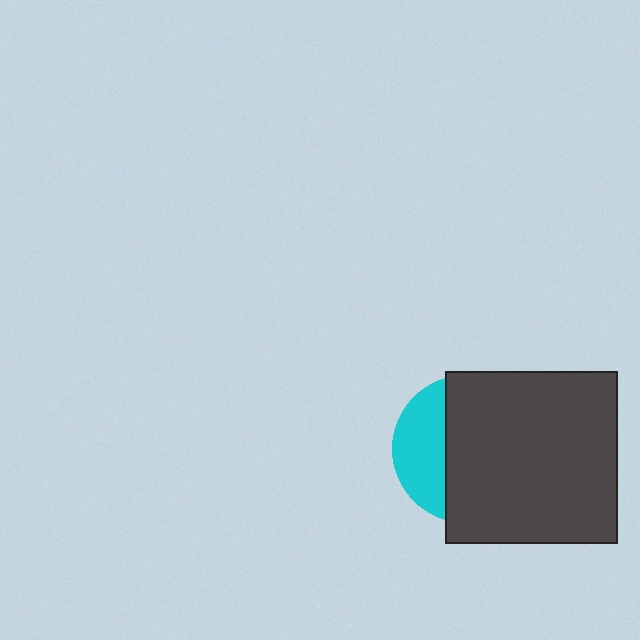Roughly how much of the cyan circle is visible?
A small part of it is visible (roughly 33%).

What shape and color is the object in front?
The object in front is a dark gray square.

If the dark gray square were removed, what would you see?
You would see the complete cyan circle.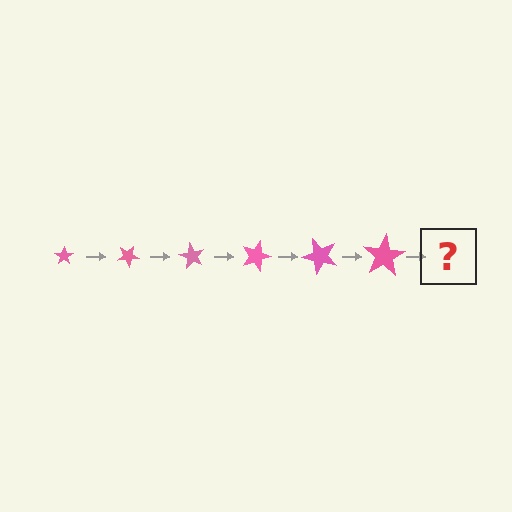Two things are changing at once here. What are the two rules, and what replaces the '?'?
The two rules are that the star grows larger each step and it rotates 30 degrees each step. The '?' should be a star, larger than the previous one and rotated 180 degrees from the start.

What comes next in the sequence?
The next element should be a star, larger than the previous one and rotated 180 degrees from the start.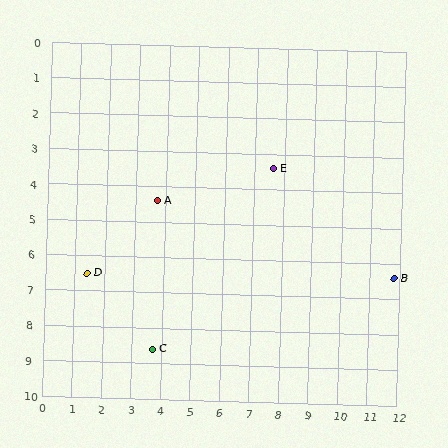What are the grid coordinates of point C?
Point C is at approximately (3.7, 8.6).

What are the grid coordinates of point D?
Point D is at approximately (1.4, 6.5).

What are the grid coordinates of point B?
Point B is at approximately (11.8, 6.4).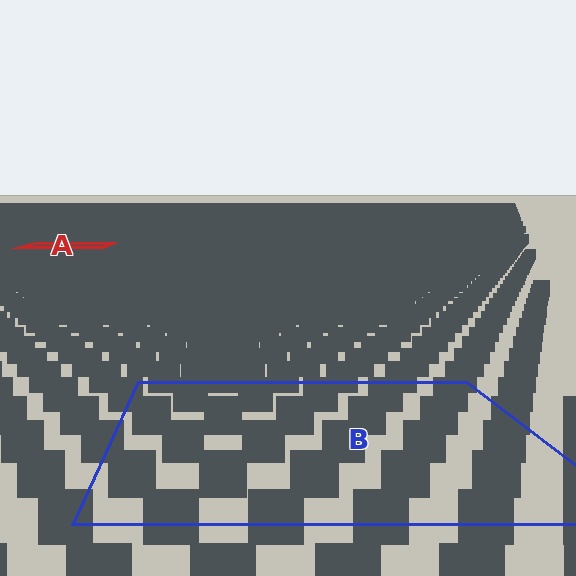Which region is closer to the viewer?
Region B is closer. The texture elements there are larger and more spread out.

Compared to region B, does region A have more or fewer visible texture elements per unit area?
Region A has more texture elements per unit area — they are packed more densely because it is farther away.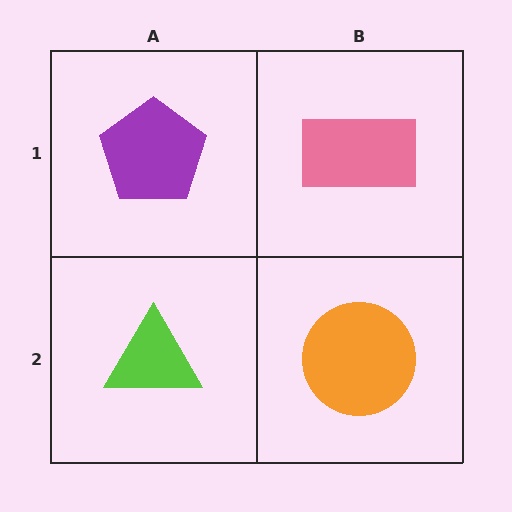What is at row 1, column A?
A purple pentagon.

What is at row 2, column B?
An orange circle.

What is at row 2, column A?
A lime triangle.